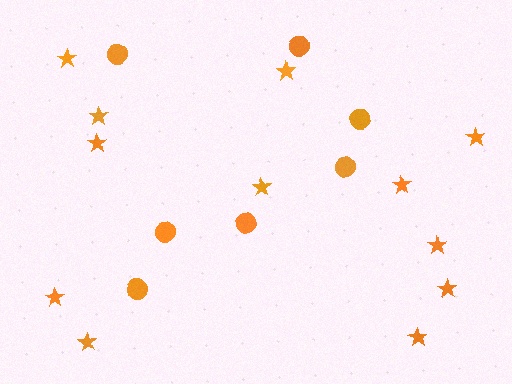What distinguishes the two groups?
There are 2 groups: one group of circles (7) and one group of stars (12).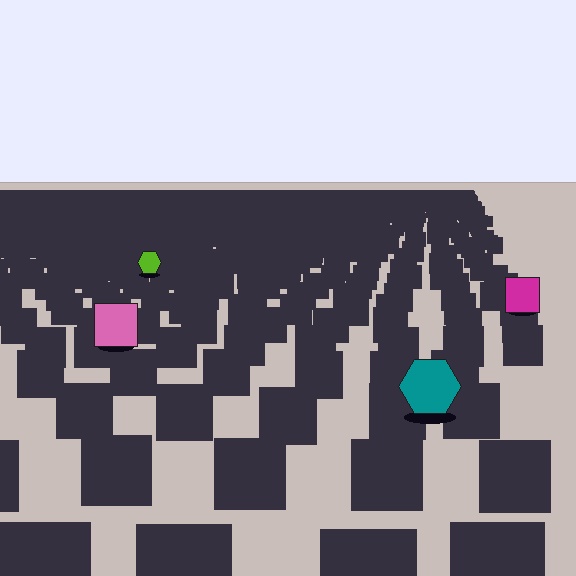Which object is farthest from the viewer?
The lime hexagon is farthest from the viewer. It appears smaller and the ground texture around it is denser.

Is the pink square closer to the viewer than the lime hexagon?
Yes. The pink square is closer — you can tell from the texture gradient: the ground texture is coarser near it.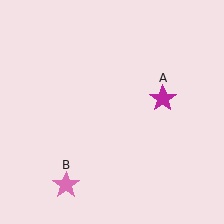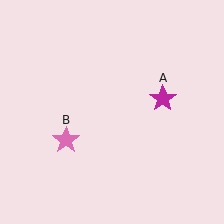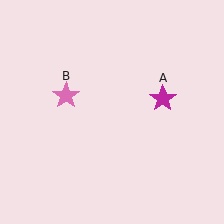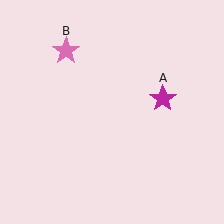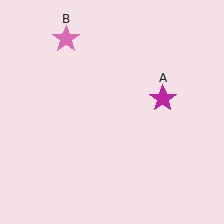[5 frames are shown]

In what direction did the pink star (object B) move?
The pink star (object B) moved up.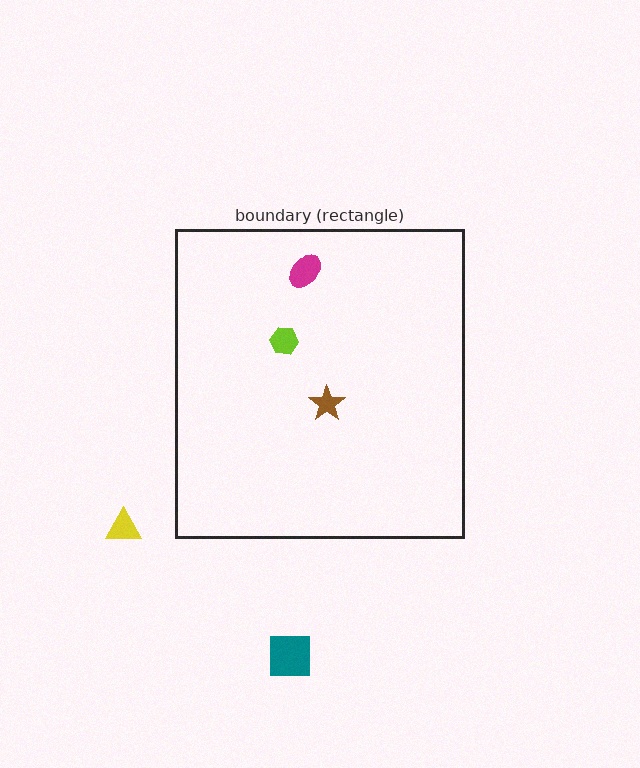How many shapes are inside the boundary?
3 inside, 2 outside.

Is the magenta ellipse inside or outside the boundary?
Inside.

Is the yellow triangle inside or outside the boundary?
Outside.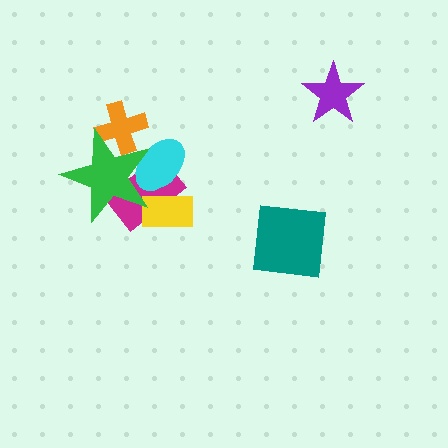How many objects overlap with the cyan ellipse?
3 objects overlap with the cyan ellipse.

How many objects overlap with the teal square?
0 objects overlap with the teal square.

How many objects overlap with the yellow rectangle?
2 objects overlap with the yellow rectangle.